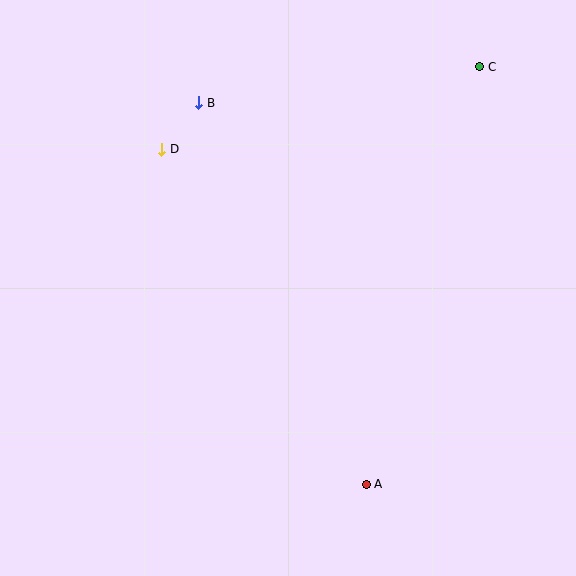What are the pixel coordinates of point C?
Point C is at (480, 67).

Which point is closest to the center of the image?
Point D at (162, 149) is closest to the center.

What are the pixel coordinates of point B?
Point B is at (199, 103).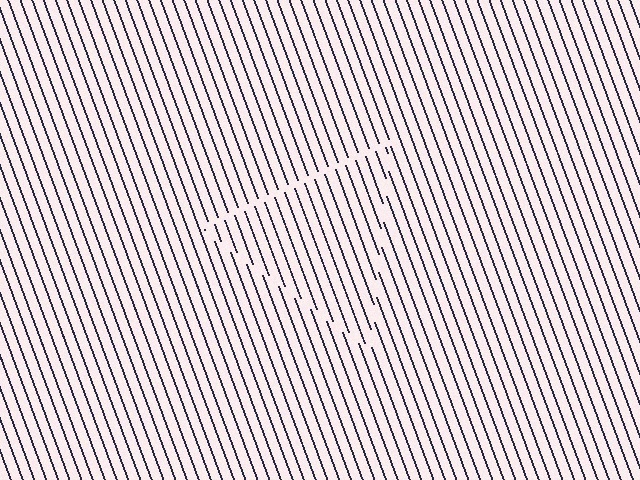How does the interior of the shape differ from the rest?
The interior of the shape contains the same grating, shifted by half a period — the contour is defined by the phase discontinuity where line-ends from the inner and outer gratings abut.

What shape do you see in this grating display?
An illusory triangle. The interior of the shape contains the same grating, shifted by half a period — the contour is defined by the phase discontinuity where line-ends from the inner and outer gratings abut.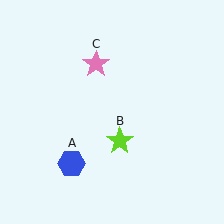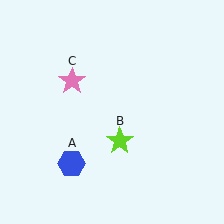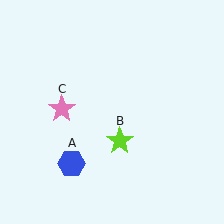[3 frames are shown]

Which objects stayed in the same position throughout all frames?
Blue hexagon (object A) and lime star (object B) remained stationary.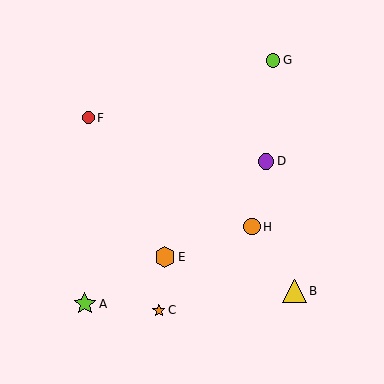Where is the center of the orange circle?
The center of the orange circle is at (252, 227).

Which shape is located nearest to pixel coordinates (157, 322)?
The orange star (labeled C) at (159, 310) is nearest to that location.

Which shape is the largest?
The yellow triangle (labeled B) is the largest.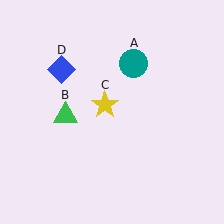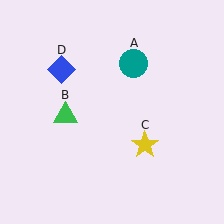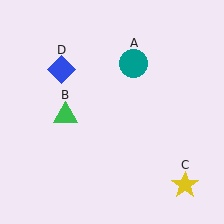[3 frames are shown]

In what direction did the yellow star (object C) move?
The yellow star (object C) moved down and to the right.